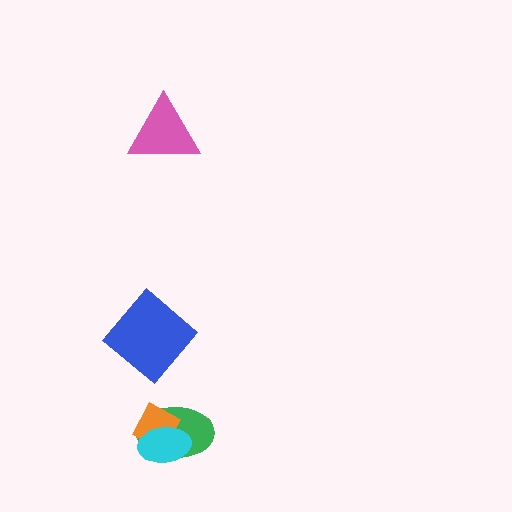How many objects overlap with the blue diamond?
0 objects overlap with the blue diamond.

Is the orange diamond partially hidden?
Yes, it is partially covered by another shape.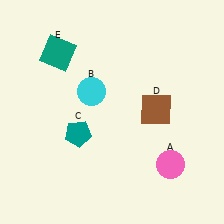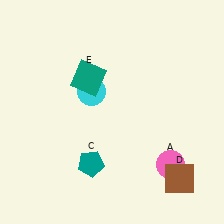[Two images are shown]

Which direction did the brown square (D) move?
The brown square (D) moved down.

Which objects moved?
The objects that moved are: the teal pentagon (C), the brown square (D), the teal square (E).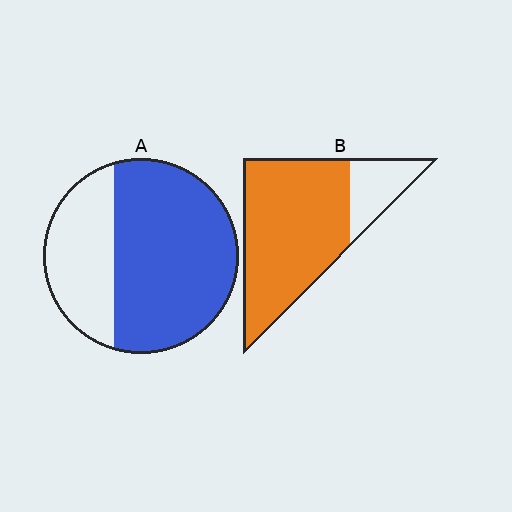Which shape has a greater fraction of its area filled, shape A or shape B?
Shape B.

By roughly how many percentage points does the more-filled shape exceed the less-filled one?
By roughly 10 percentage points (B over A).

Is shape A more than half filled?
Yes.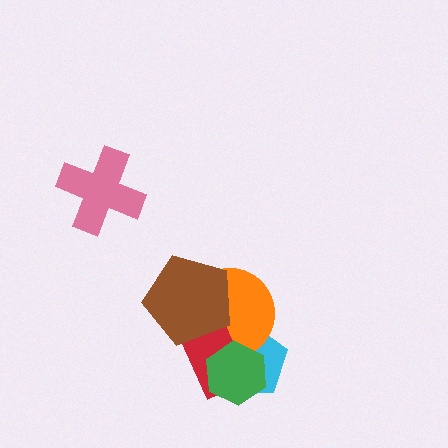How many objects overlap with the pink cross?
0 objects overlap with the pink cross.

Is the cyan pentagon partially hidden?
Yes, it is partially covered by another shape.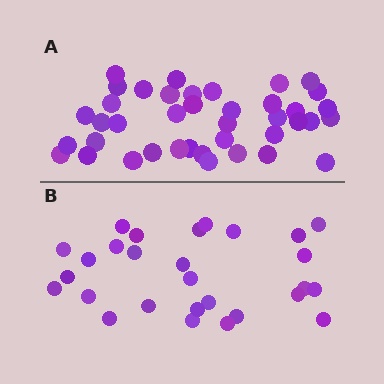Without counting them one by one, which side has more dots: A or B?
Region A (the top region) has more dots.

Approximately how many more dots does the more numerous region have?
Region A has roughly 12 or so more dots than region B.